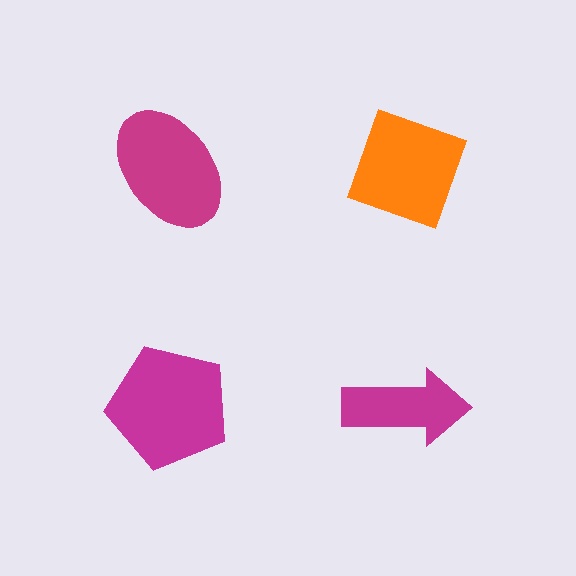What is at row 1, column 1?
A magenta ellipse.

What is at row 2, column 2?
A magenta arrow.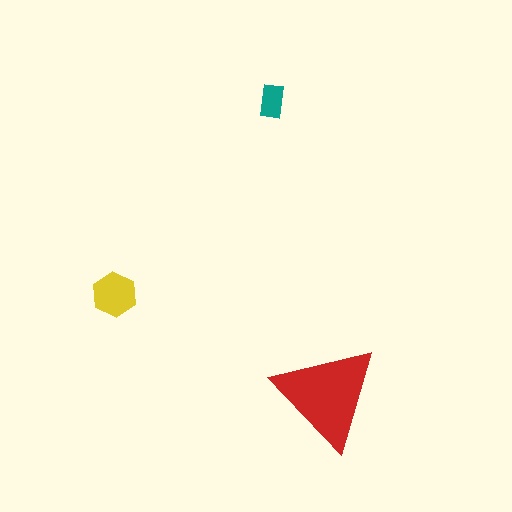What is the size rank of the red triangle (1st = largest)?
1st.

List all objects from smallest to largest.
The teal rectangle, the yellow hexagon, the red triangle.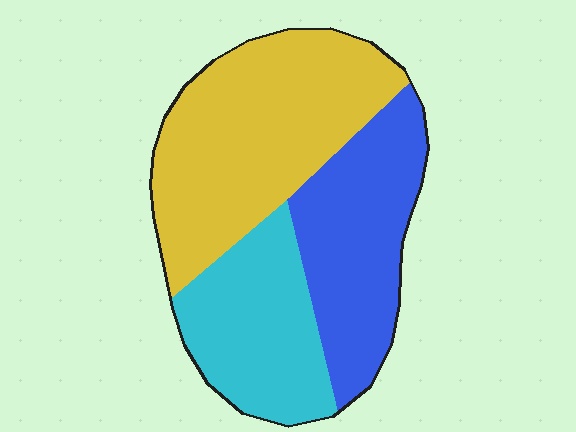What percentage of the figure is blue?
Blue covers roughly 30% of the figure.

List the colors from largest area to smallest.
From largest to smallest: yellow, blue, cyan.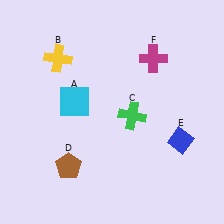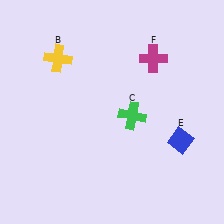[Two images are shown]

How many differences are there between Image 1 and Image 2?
There are 2 differences between the two images.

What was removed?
The cyan square (A), the brown pentagon (D) were removed in Image 2.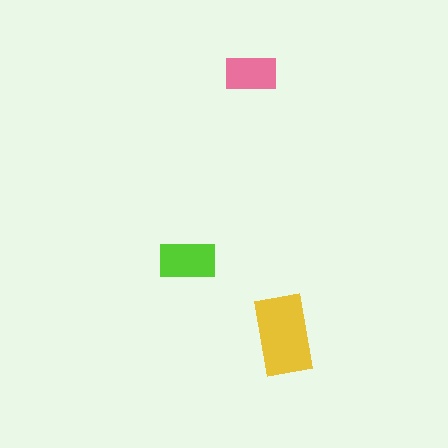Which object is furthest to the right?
The yellow rectangle is rightmost.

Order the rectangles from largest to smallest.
the yellow one, the lime one, the pink one.